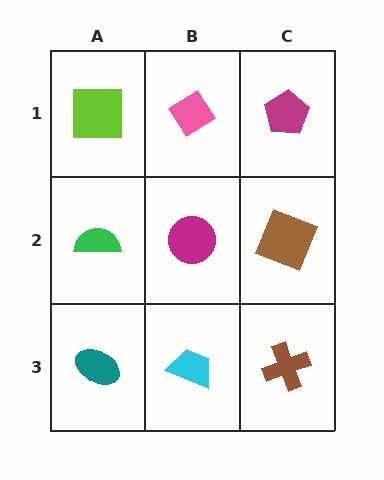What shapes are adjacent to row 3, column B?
A magenta circle (row 2, column B), a teal ellipse (row 3, column A), a brown cross (row 3, column C).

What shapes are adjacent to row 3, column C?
A brown square (row 2, column C), a cyan trapezoid (row 3, column B).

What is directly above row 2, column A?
A lime square.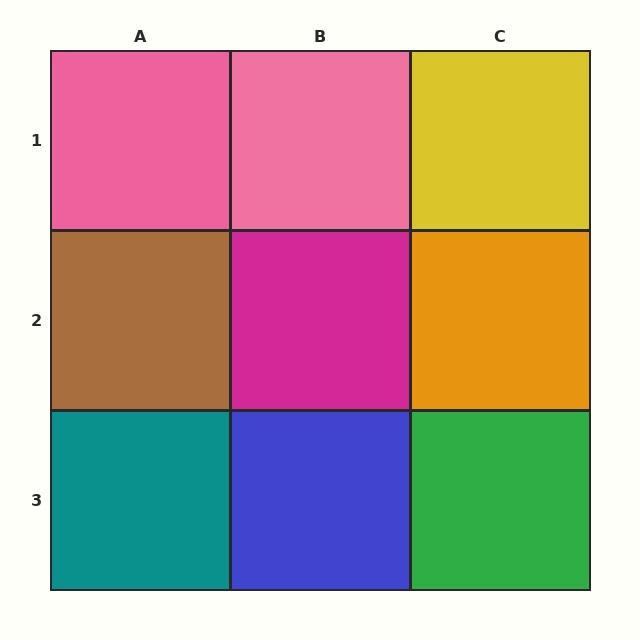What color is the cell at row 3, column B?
Blue.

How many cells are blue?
1 cell is blue.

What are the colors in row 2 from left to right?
Brown, magenta, orange.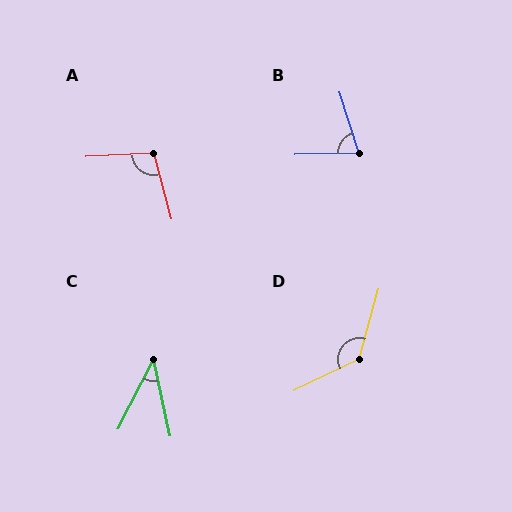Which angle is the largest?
D, at approximately 132 degrees.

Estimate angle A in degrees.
Approximately 102 degrees.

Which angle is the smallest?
C, at approximately 39 degrees.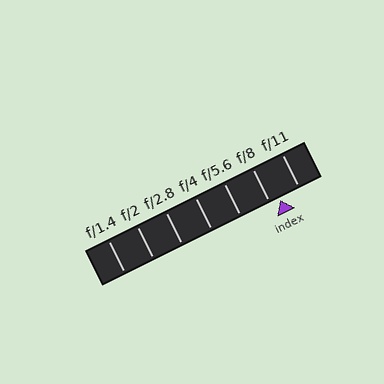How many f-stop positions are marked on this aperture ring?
There are 7 f-stop positions marked.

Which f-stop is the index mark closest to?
The index mark is closest to f/8.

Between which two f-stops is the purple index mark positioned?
The index mark is between f/8 and f/11.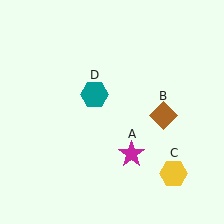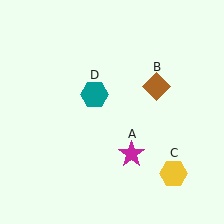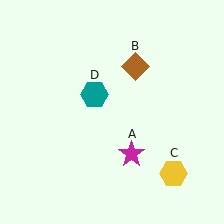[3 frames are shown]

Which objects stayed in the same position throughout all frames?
Magenta star (object A) and yellow hexagon (object C) and teal hexagon (object D) remained stationary.